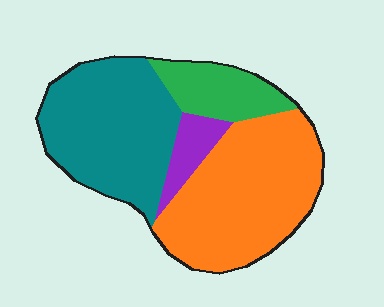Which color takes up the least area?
Purple, at roughly 5%.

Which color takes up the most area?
Orange, at roughly 40%.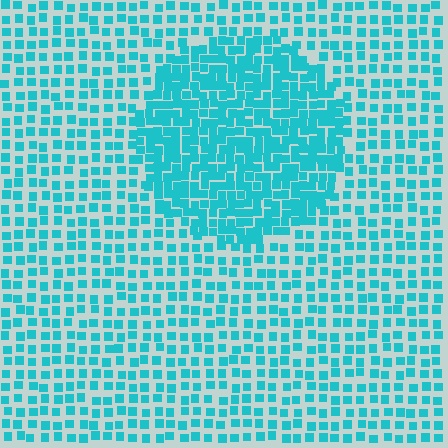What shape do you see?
I see a circle.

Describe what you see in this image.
The image contains small cyan elements arranged at two different densities. A circle-shaped region is visible where the elements are more densely packed than the surrounding area.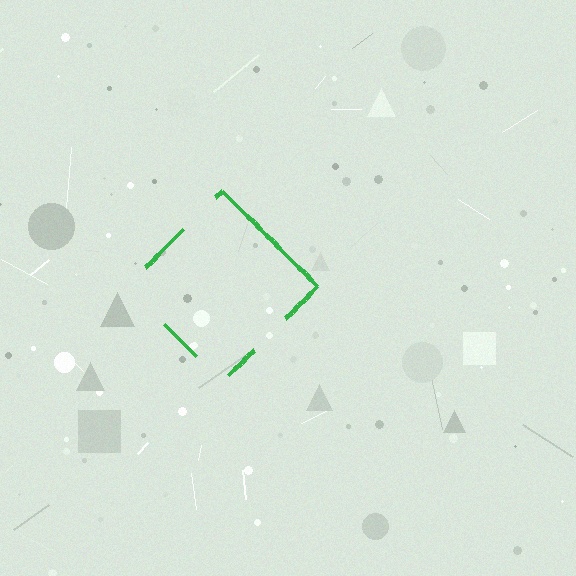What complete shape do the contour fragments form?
The contour fragments form a diamond.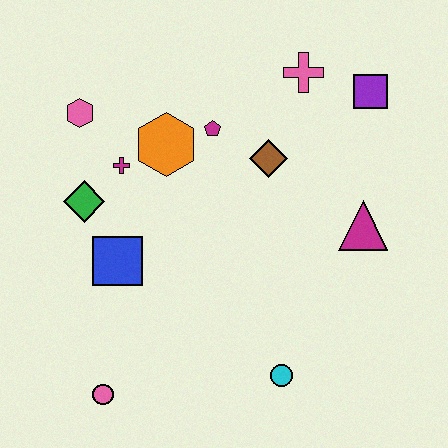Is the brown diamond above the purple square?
No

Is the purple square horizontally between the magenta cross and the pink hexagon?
No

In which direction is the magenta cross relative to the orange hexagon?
The magenta cross is to the left of the orange hexagon.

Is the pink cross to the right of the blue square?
Yes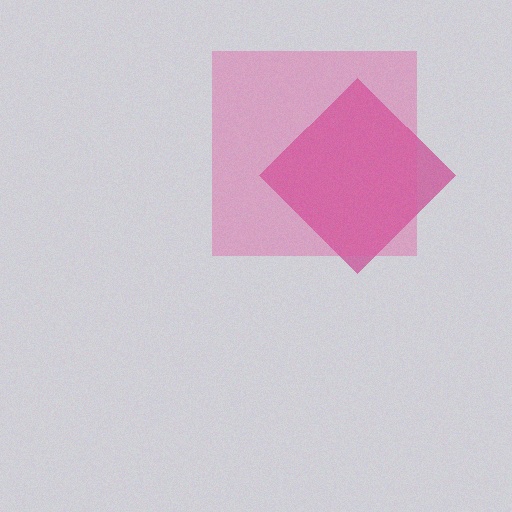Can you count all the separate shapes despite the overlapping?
Yes, there are 2 separate shapes.